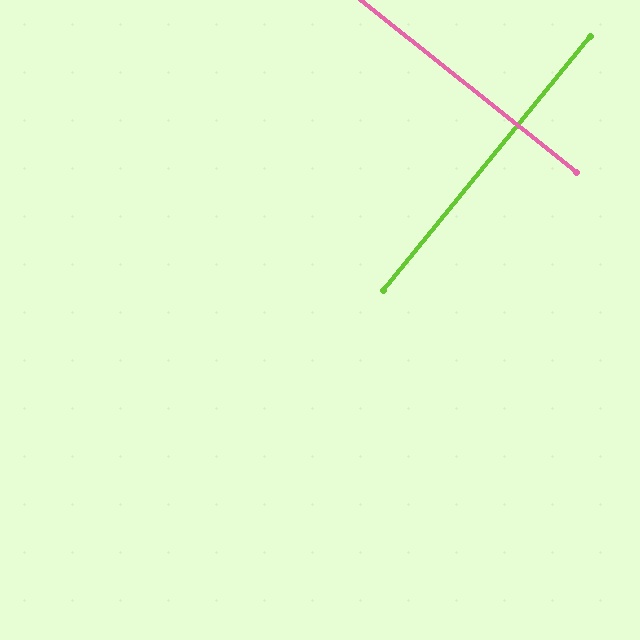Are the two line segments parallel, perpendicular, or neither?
Perpendicular — they meet at approximately 89°.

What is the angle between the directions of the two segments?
Approximately 89 degrees.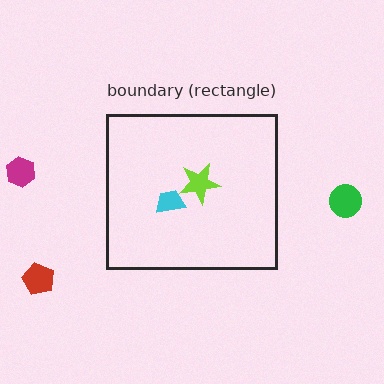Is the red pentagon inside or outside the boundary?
Outside.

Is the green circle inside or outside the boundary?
Outside.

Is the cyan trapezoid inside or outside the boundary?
Inside.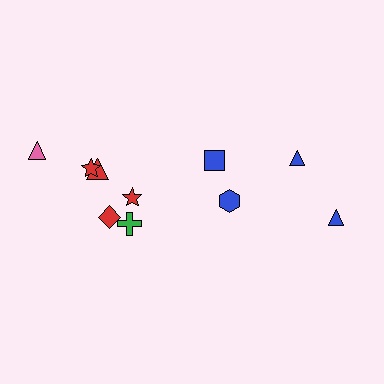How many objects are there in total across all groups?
There are 10 objects.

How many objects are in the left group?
There are 6 objects.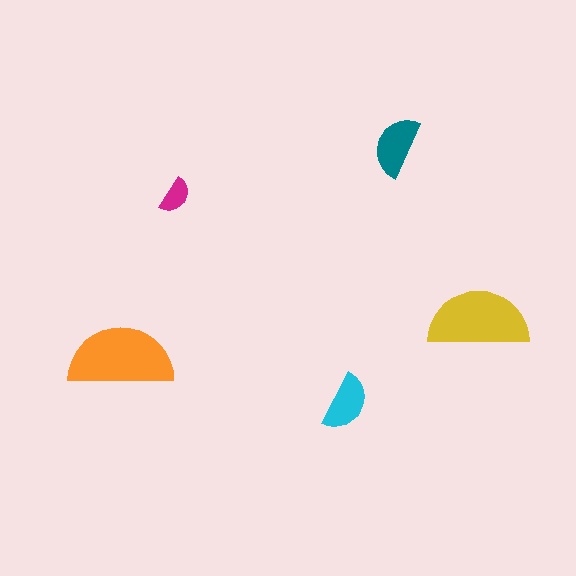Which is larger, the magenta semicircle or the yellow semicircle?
The yellow one.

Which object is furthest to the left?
The orange semicircle is leftmost.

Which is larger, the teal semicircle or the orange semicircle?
The orange one.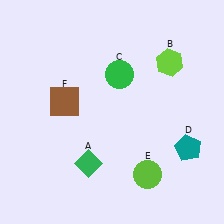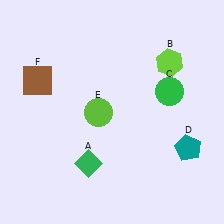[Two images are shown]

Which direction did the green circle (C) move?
The green circle (C) moved right.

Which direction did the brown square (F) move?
The brown square (F) moved left.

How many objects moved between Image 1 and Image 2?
3 objects moved between the two images.